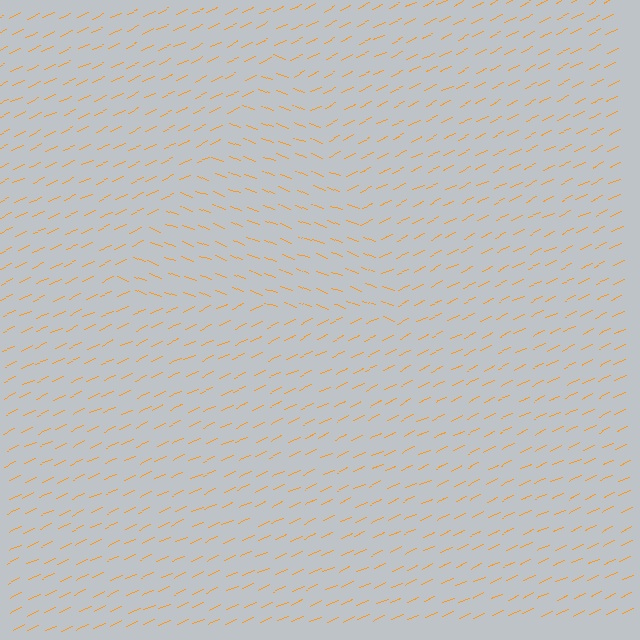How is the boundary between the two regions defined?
The boundary is defined purely by a change in line orientation (approximately 45 degrees difference). All lines are the same color and thickness.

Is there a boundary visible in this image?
Yes, there is a texture boundary formed by a change in line orientation.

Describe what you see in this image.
The image is filled with small orange line segments. A triangle region in the image has lines oriented differently from the surrounding lines, creating a visible texture boundary.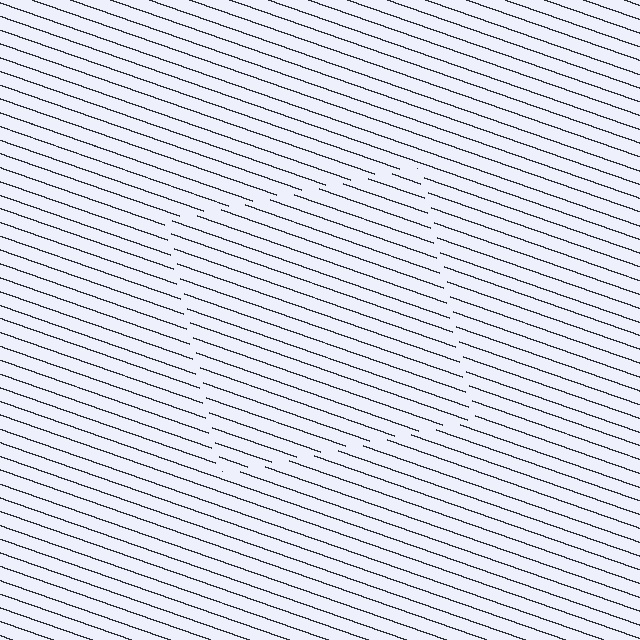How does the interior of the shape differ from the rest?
The interior of the shape contains the same grating, shifted by half a period — the contour is defined by the phase discontinuity where line-ends from the inner and outer gratings abut.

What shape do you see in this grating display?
An illusory square. The interior of the shape contains the same grating, shifted by half a period — the contour is defined by the phase discontinuity where line-ends from the inner and outer gratings abut.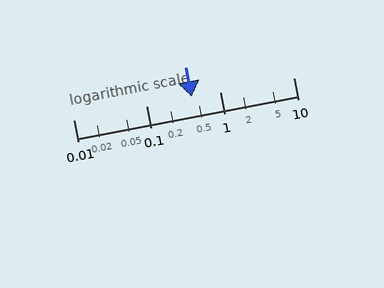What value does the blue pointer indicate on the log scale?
The pointer indicates approximately 0.41.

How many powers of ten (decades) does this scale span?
The scale spans 3 decades, from 0.01 to 10.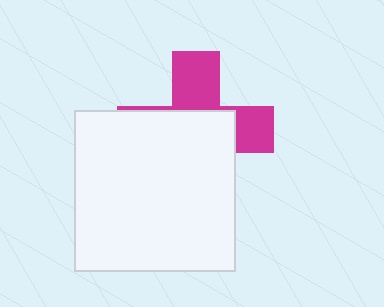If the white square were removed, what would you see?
You would see the complete magenta cross.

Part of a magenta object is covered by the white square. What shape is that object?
It is a cross.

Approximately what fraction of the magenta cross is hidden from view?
Roughly 61% of the magenta cross is hidden behind the white square.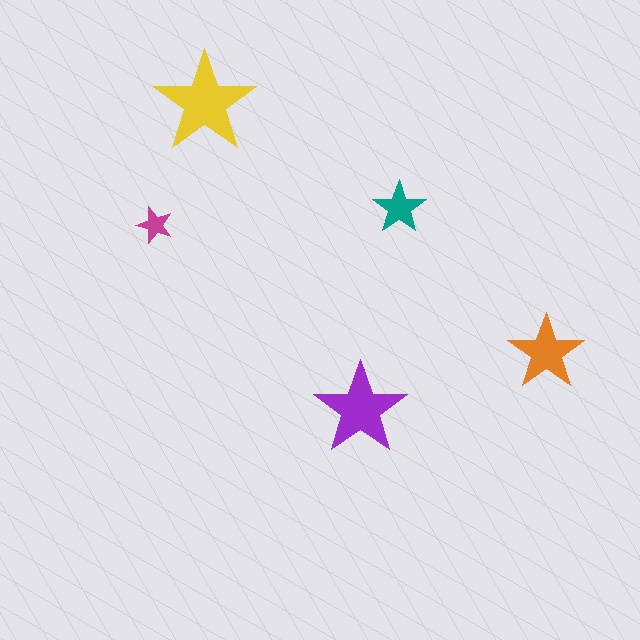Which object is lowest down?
The purple star is bottommost.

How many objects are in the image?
There are 5 objects in the image.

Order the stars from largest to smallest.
the yellow one, the purple one, the orange one, the teal one, the magenta one.